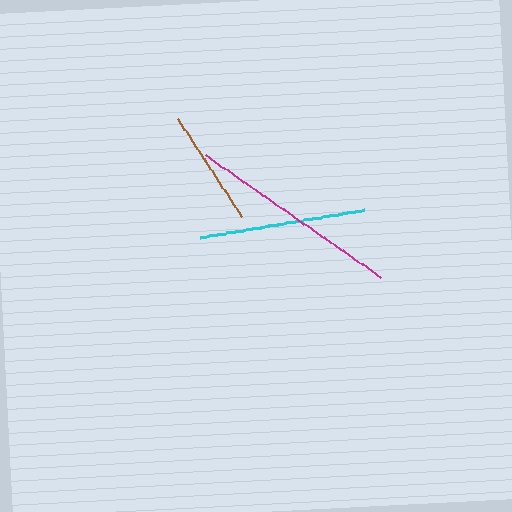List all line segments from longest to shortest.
From longest to shortest: magenta, cyan, brown.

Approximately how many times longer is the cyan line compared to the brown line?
The cyan line is approximately 1.4 times the length of the brown line.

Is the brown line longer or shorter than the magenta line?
The magenta line is longer than the brown line.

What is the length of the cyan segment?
The cyan segment is approximately 166 pixels long.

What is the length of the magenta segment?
The magenta segment is approximately 213 pixels long.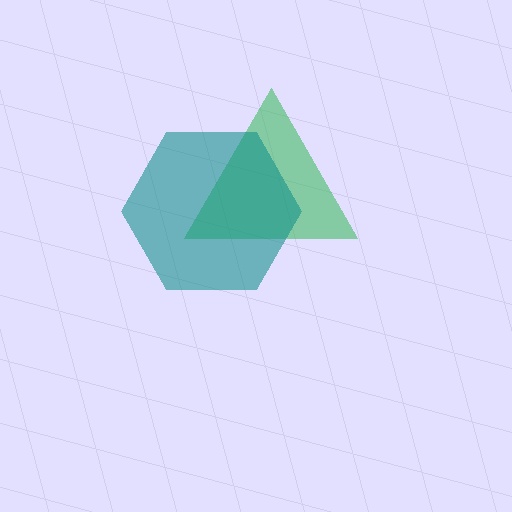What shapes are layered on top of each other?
The layered shapes are: a green triangle, a teal hexagon.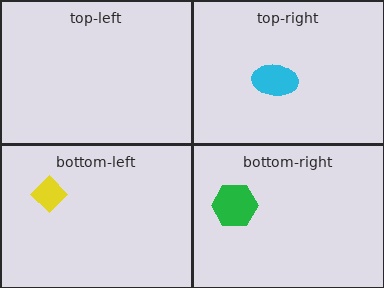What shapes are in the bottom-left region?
The yellow diamond.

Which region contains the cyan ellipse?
The top-right region.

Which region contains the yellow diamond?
The bottom-left region.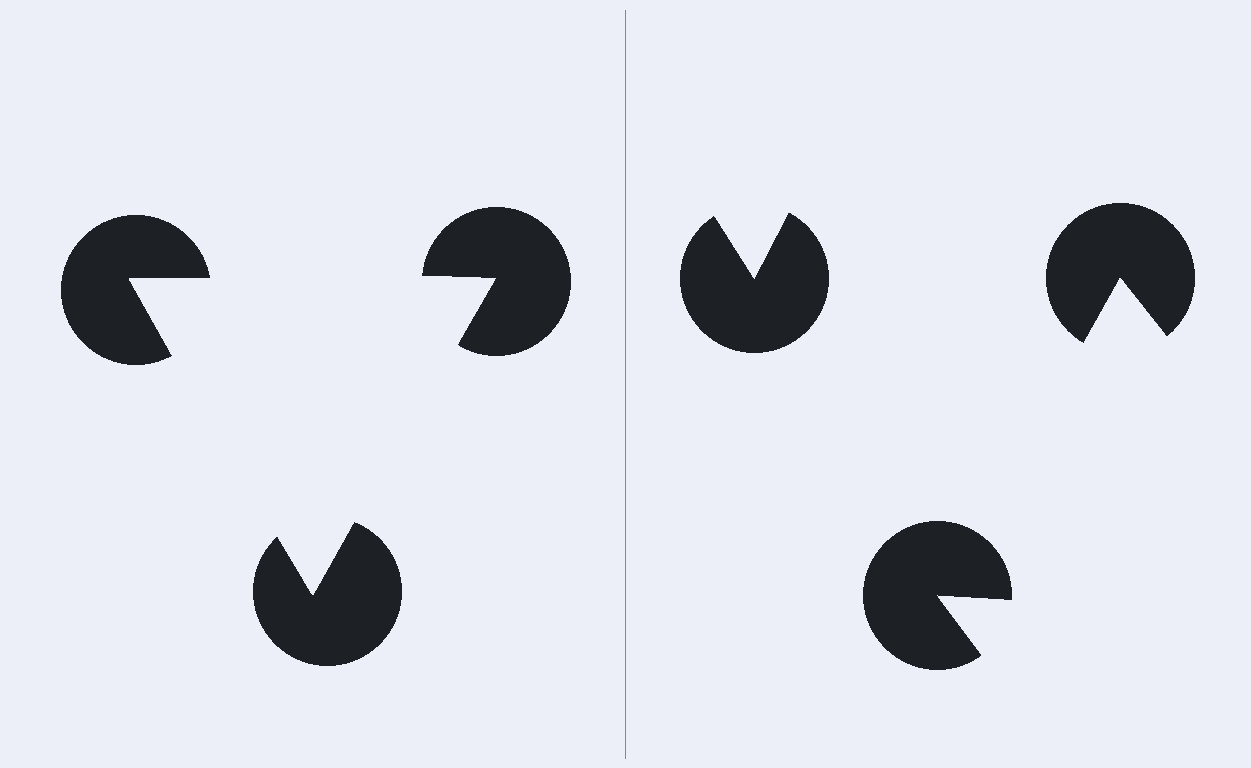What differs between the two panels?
The pac-man discs are positioned identically on both sides; only the wedge orientations differ. On the left they align to a triangle; on the right they are misaligned.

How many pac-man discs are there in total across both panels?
6 — 3 on each side.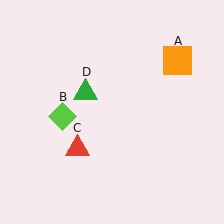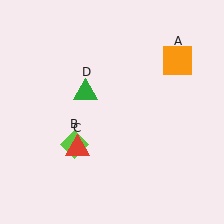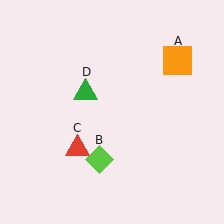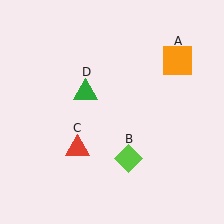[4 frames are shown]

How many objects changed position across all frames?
1 object changed position: lime diamond (object B).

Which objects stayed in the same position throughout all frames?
Orange square (object A) and red triangle (object C) and green triangle (object D) remained stationary.